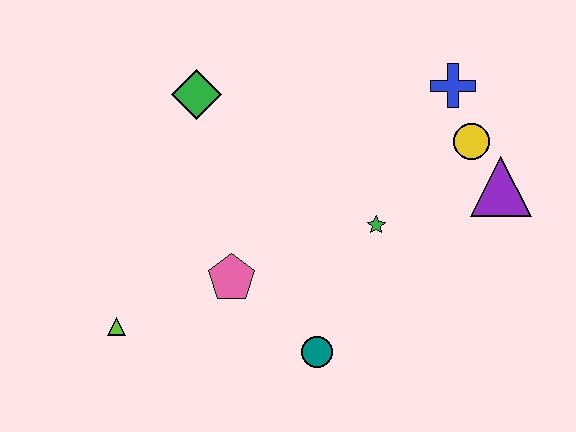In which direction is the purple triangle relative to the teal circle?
The purple triangle is to the right of the teal circle.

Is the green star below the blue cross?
Yes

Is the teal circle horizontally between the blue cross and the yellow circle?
No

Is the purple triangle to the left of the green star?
No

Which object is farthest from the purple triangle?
The lime triangle is farthest from the purple triangle.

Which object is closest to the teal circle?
The pink pentagon is closest to the teal circle.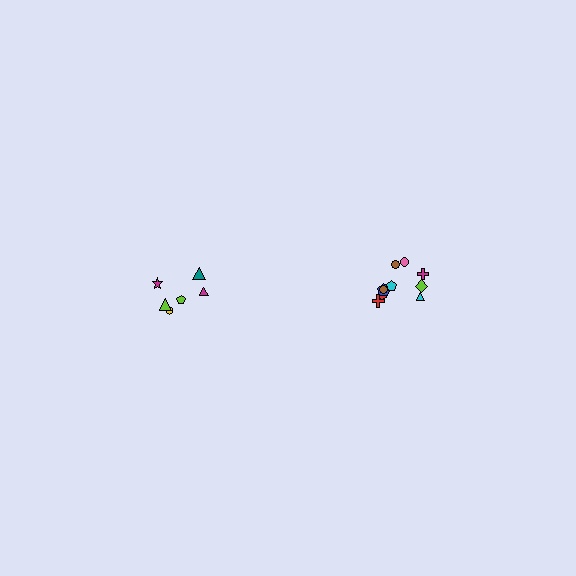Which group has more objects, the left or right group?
The right group.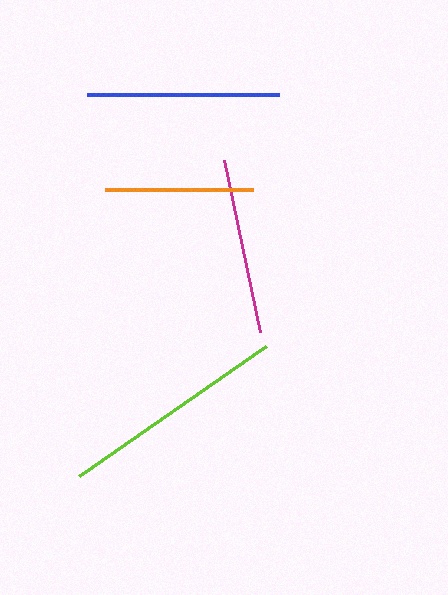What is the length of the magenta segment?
The magenta segment is approximately 175 pixels long.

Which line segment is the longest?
The lime line is the longest at approximately 228 pixels.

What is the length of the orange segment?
The orange segment is approximately 148 pixels long.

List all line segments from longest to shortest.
From longest to shortest: lime, blue, magenta, orange.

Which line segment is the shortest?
The orange line is the shortest at approximately 148 pixels.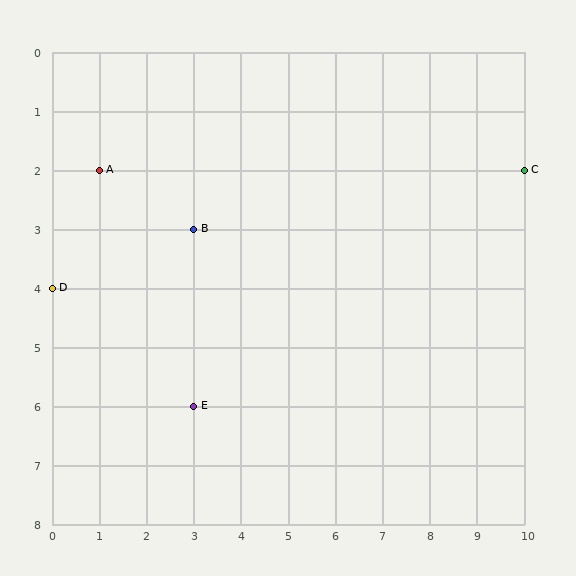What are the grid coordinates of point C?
Point C is at grid coordinates (10, 2).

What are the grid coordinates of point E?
Point E is at grid coordinates (3, 6).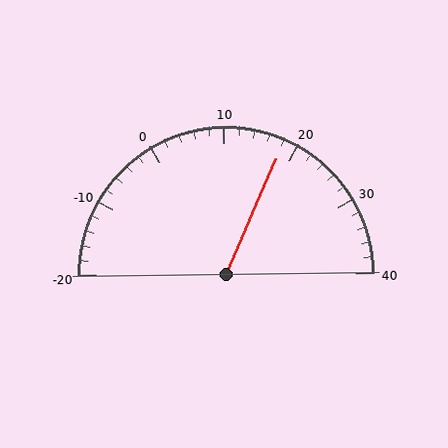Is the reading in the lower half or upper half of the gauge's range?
The reading is in the upper half of the range (-20 to 40).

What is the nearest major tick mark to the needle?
The nearest major tick mark is 20.